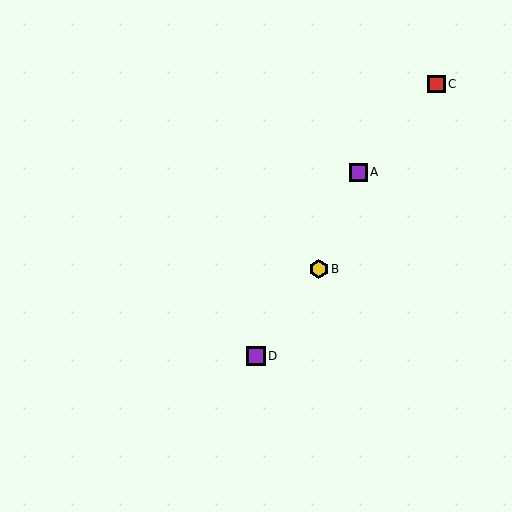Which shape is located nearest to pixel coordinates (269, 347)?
The purple square (labeled D) at (256, 356) is nearest to that location.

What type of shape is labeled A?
Shape A is a purple square.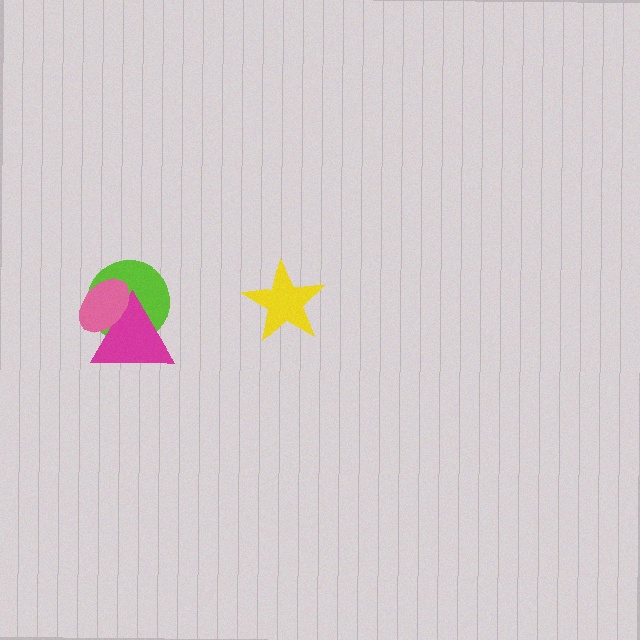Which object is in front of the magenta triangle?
The pink ellipse is in front of the magenta triangle.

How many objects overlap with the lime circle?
2 objects overlap with the lime circle.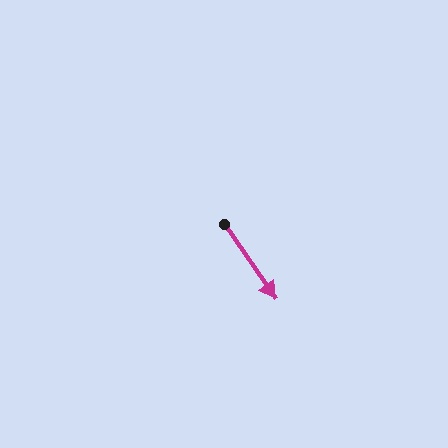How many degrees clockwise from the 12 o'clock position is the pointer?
Approximately 145 degrees.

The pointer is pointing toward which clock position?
Roughly 5 o'clock.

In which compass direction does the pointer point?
Southeast.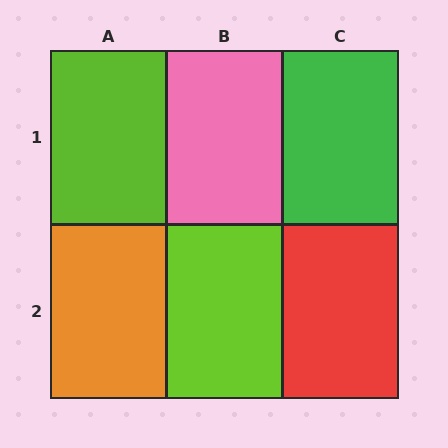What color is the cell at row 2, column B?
Lime.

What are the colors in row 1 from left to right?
Lime, pink, green.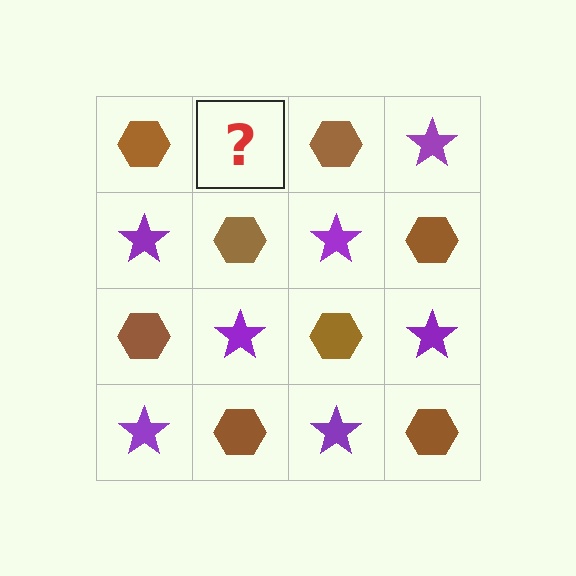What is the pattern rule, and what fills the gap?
The rule is that it alternates brown hexagon and purple star in a checkerboard pattern. The gap should be filled with a purple star.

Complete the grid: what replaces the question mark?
The question mark should be replaced with a purple star.